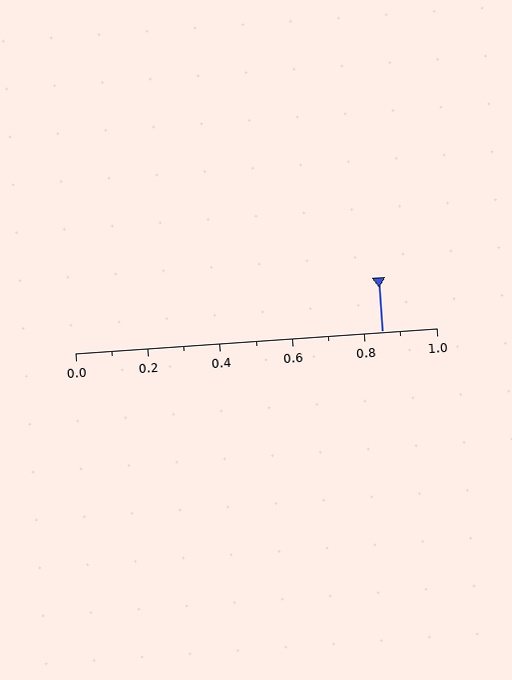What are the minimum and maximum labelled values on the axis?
The axis runs from 0.0 to 1.0.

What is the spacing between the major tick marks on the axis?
The major ticks are spaced 0.2 apart.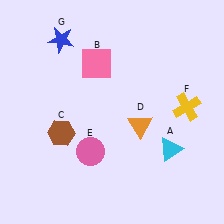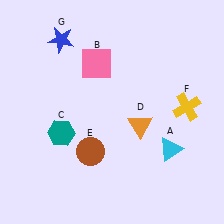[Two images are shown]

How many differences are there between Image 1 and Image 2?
There are 2 differences between the two images.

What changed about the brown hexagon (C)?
In Image 1, C is brown. In Image 2, it changed to teal.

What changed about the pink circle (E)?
In Image 1, E is pink. In Image 2, it changed to brown.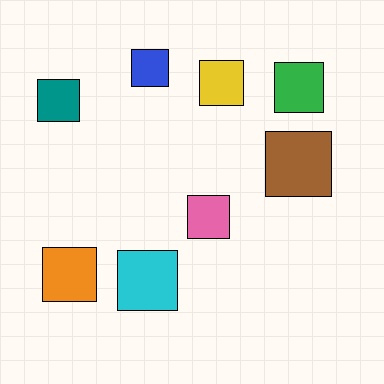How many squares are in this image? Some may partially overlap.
There are 8 squares.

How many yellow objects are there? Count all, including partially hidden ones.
There is 1 yellow object.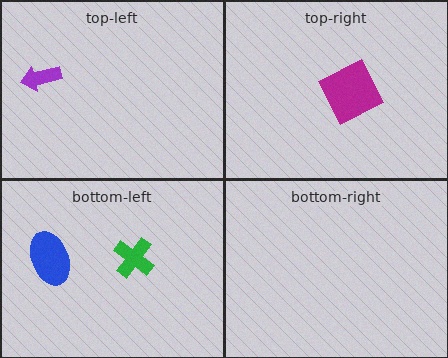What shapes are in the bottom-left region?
The green cross, the blue ellipse.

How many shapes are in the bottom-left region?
2.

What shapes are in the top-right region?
The magenta square.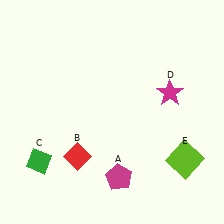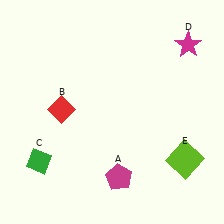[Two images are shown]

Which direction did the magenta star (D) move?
The magenta star (D) moved up.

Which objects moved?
The objects that moved are: the red diamond (B), the magenta star (D).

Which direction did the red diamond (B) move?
The red diamond (B) moved up.